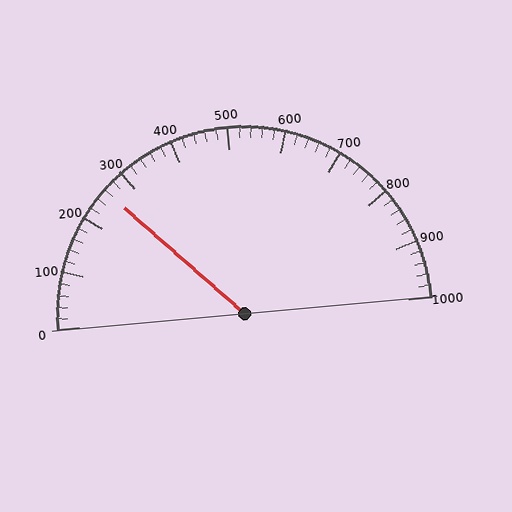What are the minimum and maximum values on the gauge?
The gauge ranges from 0 to 1000.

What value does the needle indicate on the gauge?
The needle indicates approximately 260.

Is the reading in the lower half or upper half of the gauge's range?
The reading is in the lower half of the range (0 to 1000).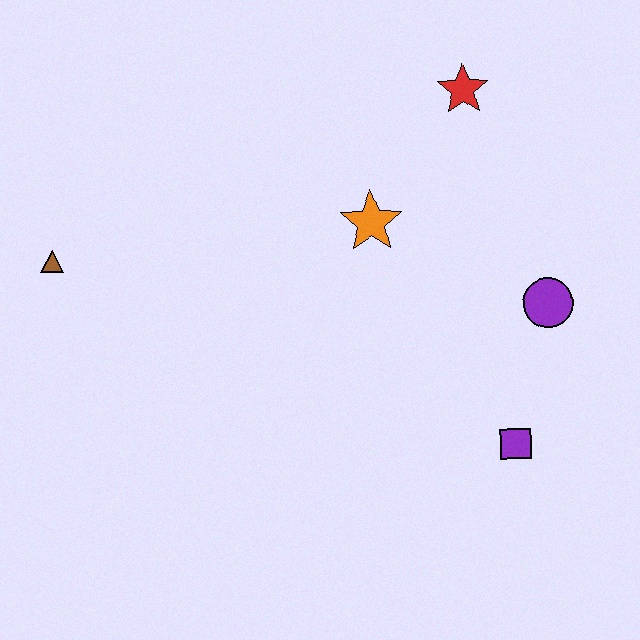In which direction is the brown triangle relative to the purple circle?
The brown triangle is to the left of the purple circle.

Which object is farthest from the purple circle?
The brown triangle is farthest from the purple circle.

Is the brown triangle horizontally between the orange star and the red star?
No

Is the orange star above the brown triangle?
Yes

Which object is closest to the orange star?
The red star is closest to the orange star.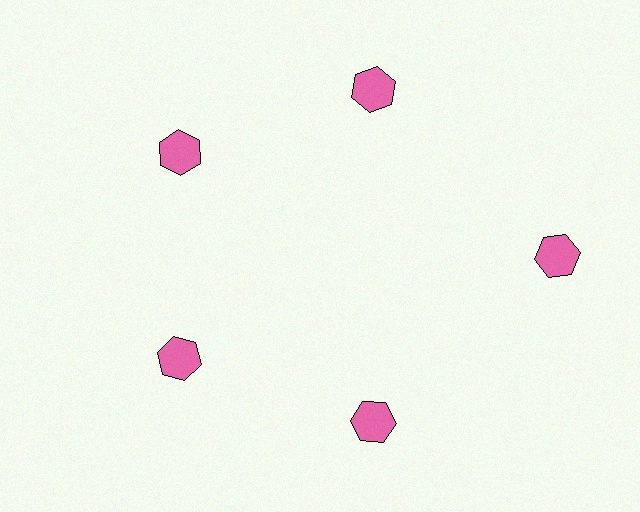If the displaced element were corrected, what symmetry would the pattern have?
It would have 5-fold rotational symmetry — the pattern would map onto itself every 72 degrees.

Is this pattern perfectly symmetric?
No. The 5 pink hexagons are arranged in a ring, but one element near the 3 o'clock position is pushed outward from the center, breaking the 5-fold rotational symmetry.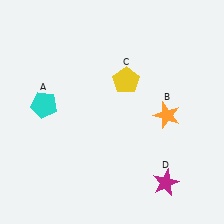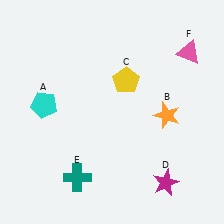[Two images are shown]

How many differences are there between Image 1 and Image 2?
There are 2 differences between the two images.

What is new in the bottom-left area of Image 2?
A teal cross (E) was added in the bottom-left area of Image 2.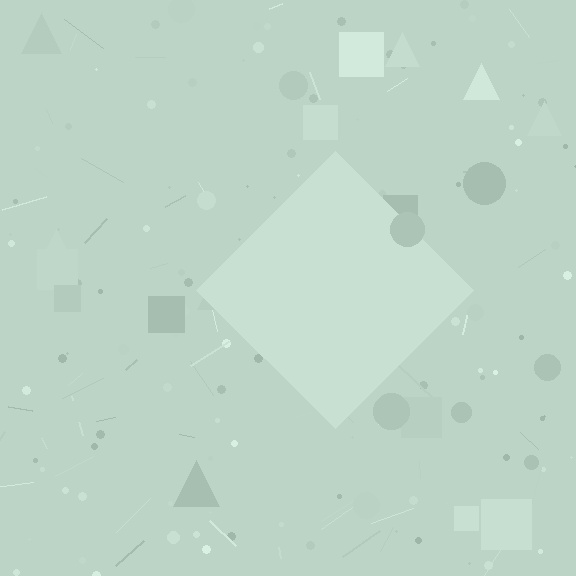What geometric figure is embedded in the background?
A diamond is embedded in the background.